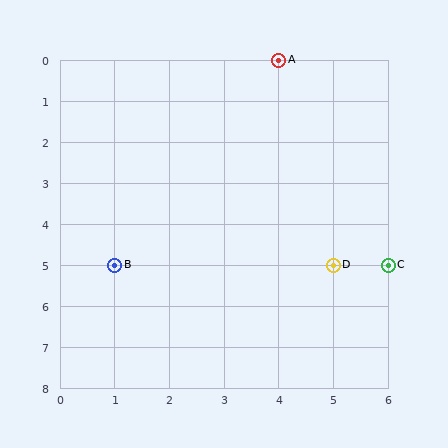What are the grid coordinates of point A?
Point A is at grid coordinates (4, 0).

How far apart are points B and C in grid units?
Points B and C are 5 columns apart.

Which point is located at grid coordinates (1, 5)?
Point B is at (1, 5).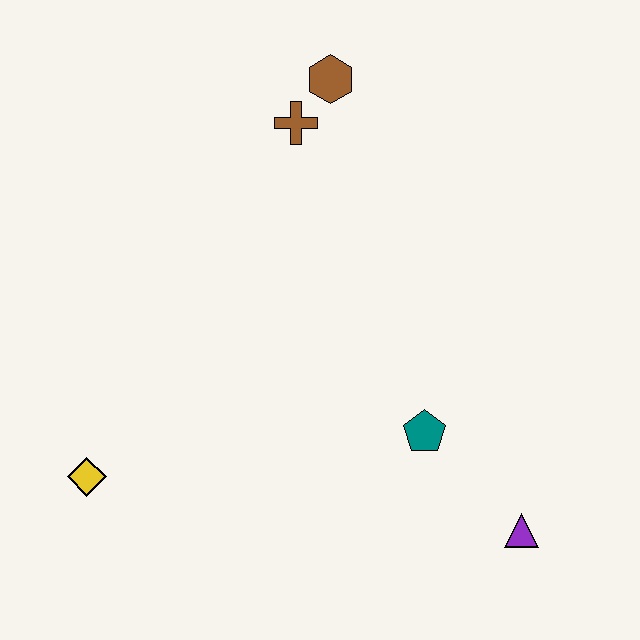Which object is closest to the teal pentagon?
The purple triangle is closest to the teal pentagon.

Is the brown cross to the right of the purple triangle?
No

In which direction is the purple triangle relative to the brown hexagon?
The purple triangle is below the brown hexagon.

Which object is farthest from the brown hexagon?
The purple triangle is farthest from the brown hexagon.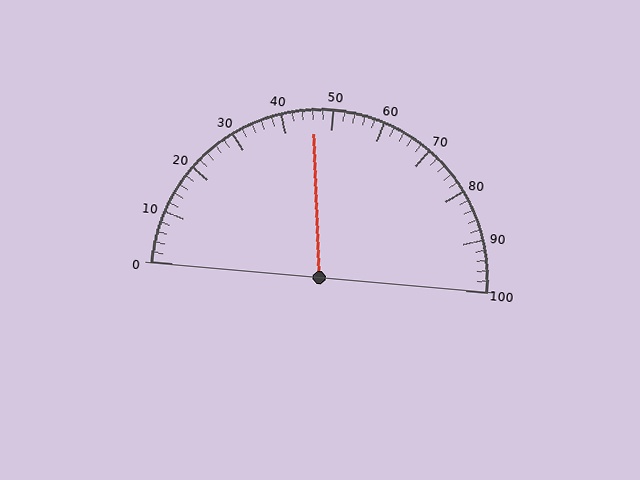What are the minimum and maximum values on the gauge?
The gauge ranges from 0 to 100.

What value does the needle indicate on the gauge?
The needle indicates approximately 46.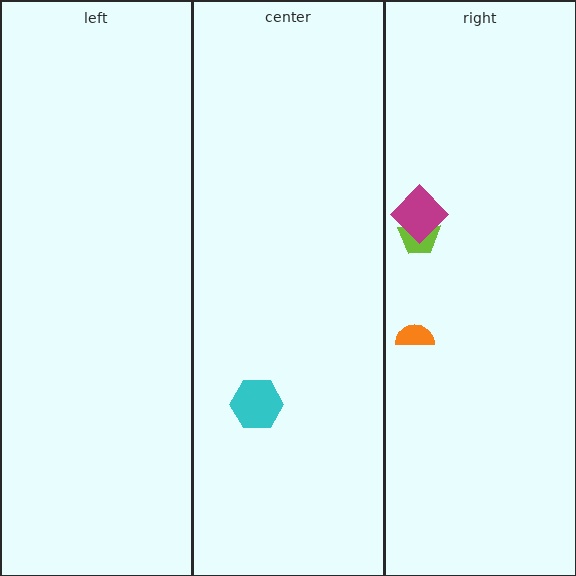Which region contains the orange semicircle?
The right region.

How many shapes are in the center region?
1.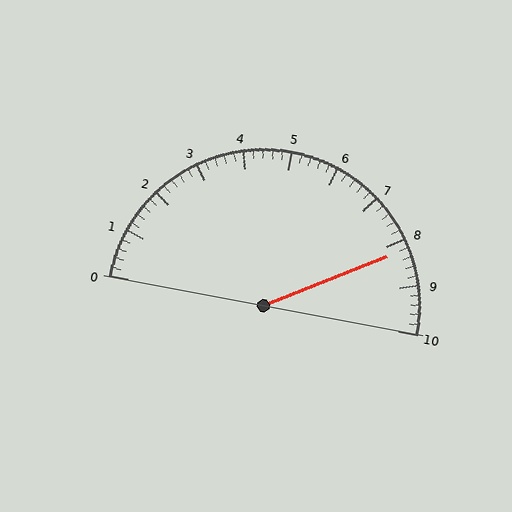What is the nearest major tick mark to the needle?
The nearest major tick mark is 8.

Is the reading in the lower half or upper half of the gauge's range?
The reading is in the upper half of the range (0 to 10).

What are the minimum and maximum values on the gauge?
The gauge ranges from 0 to 10.